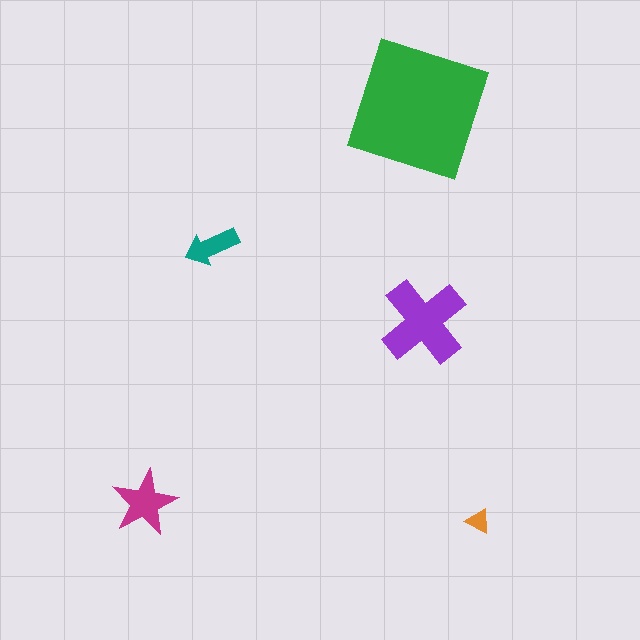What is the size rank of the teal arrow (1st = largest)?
4th.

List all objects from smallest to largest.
The orange triangle, the teal arrow, the magenta star, the purple cross, the green square.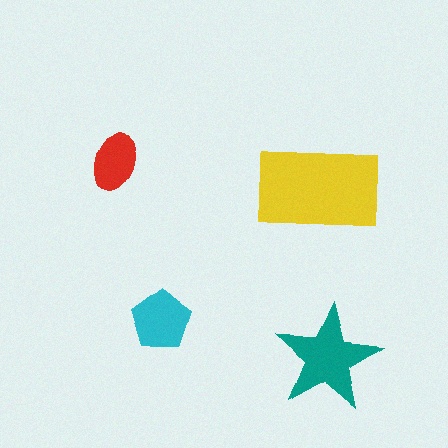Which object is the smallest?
The red ellipse.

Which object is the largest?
The yellow rectangle.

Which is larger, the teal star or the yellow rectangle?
The yellow rectangle.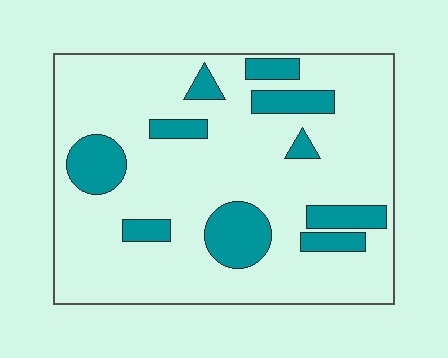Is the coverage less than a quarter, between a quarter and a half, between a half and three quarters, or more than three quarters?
Less than a quarter.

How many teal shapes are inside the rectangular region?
10.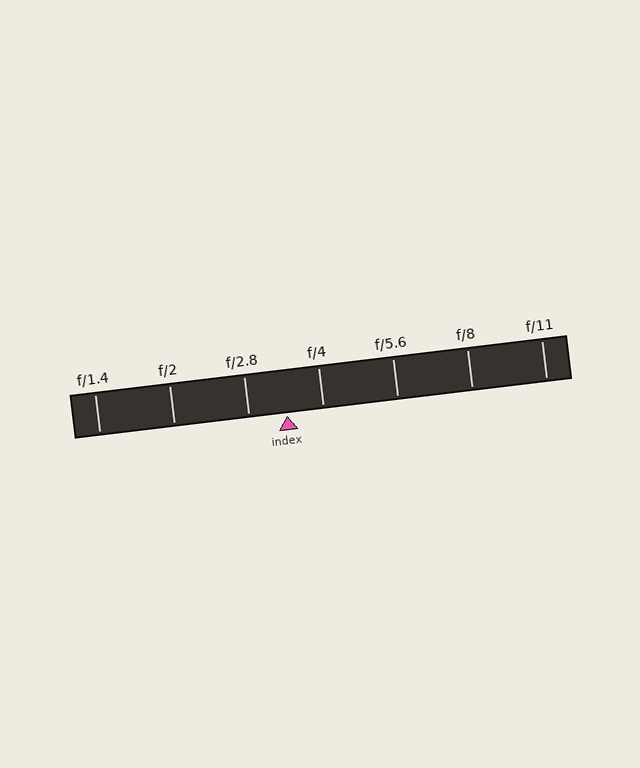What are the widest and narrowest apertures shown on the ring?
The widest aperture shown is f/1.4 and the narrowest is f/11.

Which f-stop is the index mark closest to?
The index mark is closest to f/4.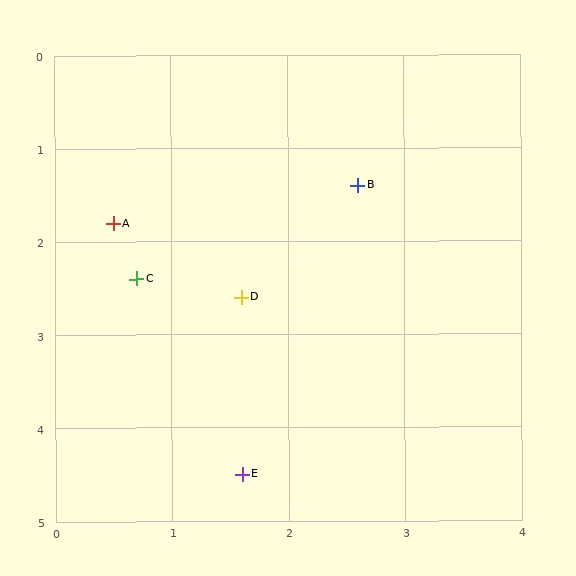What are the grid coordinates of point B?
Point B is at approximately (2.6, 1.4).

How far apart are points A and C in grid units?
Points A and C are about 0.6 grid units apart.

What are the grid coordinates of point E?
Point E is at approximately (1.6, 4.5).